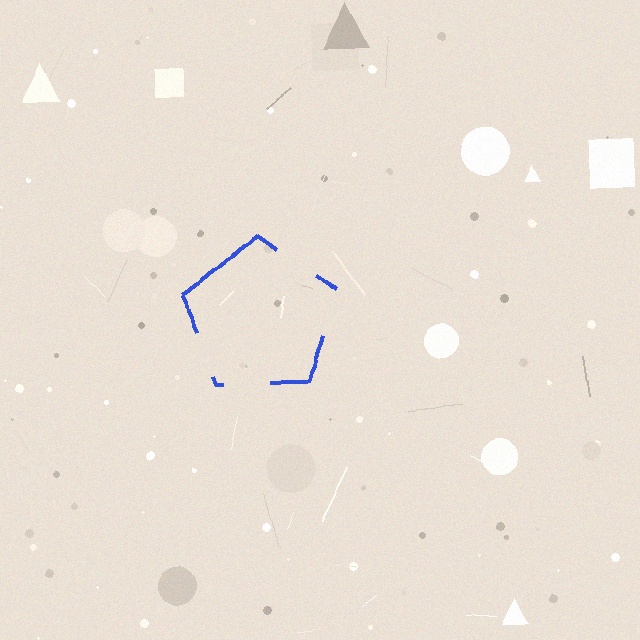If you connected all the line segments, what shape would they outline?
They would outline a pentagon.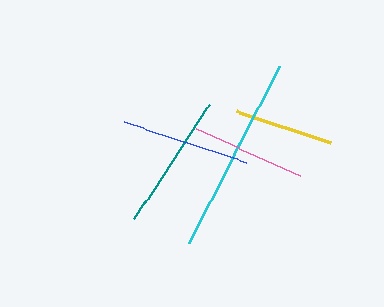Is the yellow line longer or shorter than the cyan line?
The cyan line is longer than the yellow line.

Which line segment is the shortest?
The yellow line is the shortest at approximately 98 pixels.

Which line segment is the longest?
The cyan line is the longest at approximately 199 pixels.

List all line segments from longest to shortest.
From longest to shortest: cyan, teal, blue, pink, yellow.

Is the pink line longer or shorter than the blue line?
The blue line is longer than the pink line.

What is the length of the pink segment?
The pink segment is approximately 114 pixels long.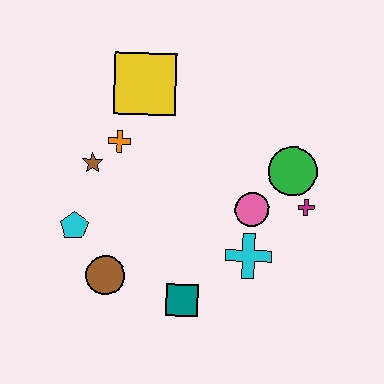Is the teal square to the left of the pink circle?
Yes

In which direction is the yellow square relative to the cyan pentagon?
The yellow square is above the cyan pentagon.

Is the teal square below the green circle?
Yes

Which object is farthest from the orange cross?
The magenta cross is farthest from the orange cross.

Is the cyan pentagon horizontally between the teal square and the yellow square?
No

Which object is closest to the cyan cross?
The pink circle is closest to the cyan cross.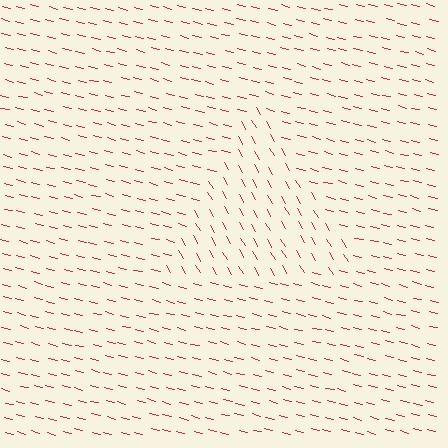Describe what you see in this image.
The image is filled with small red line segments. A triangle region in the image has lines oriented differently from the surrounding lines, creating a visible texture boundary.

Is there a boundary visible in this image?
Yes, there is a texture boundary formed by a change in line orientation.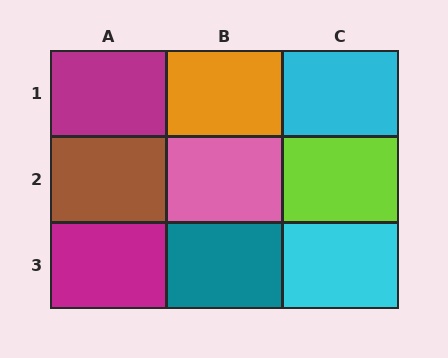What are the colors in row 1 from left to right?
Magenta, orange, cyan.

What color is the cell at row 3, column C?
Cyan.